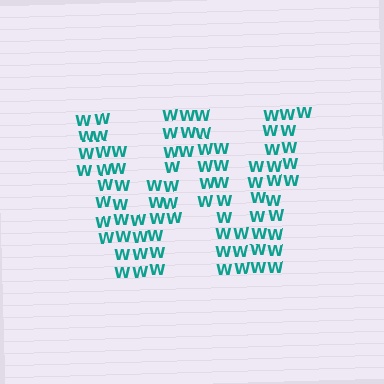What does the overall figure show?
The overall figure shows the letter W.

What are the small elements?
The small elements are letter W's.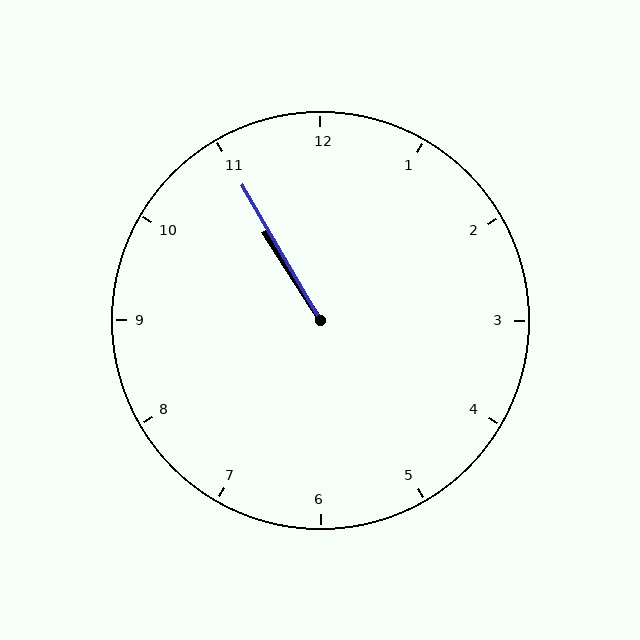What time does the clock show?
10:55.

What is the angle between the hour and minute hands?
Approximately 2 degrees.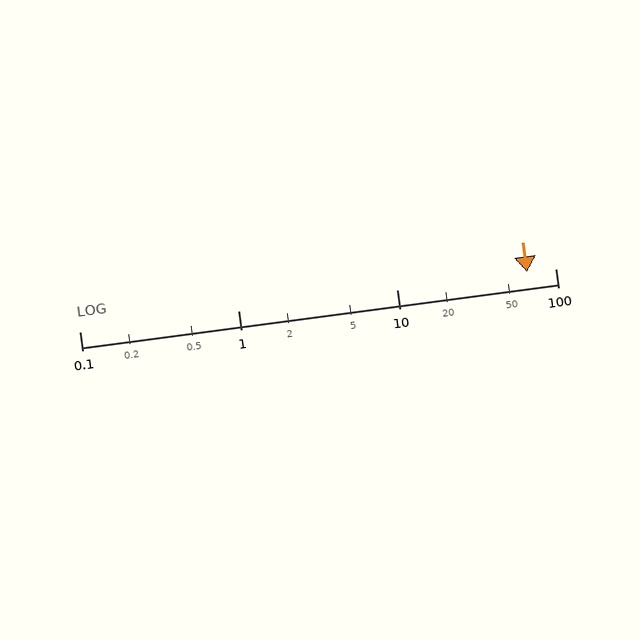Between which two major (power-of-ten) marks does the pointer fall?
The pointer is between 10 and 100.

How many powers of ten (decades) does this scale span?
The scale spans 3 decades, from 0.1 to 100.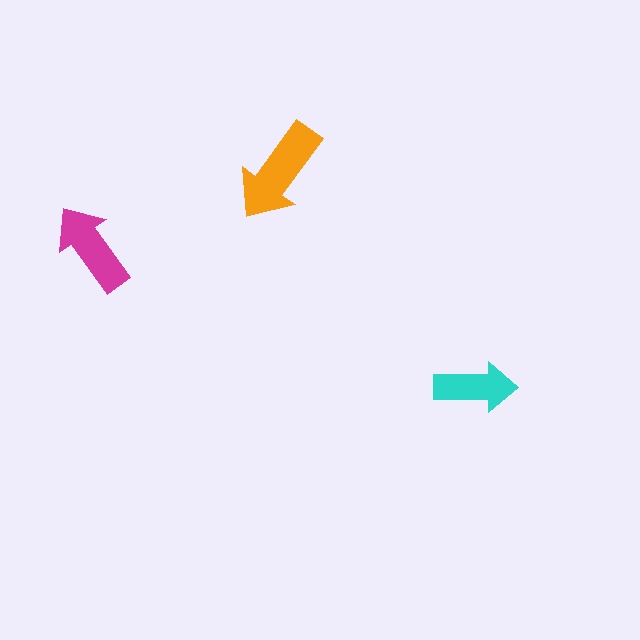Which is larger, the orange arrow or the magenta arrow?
The orange one.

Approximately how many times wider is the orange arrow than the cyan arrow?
About 1.5 times wider.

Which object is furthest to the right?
The cyan arrow is rightmost.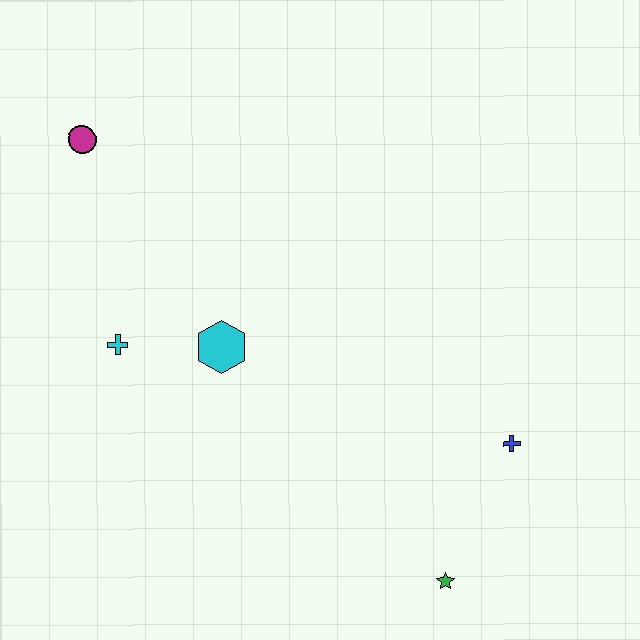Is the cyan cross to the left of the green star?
Yes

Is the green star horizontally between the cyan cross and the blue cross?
Yes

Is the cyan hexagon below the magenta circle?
Yes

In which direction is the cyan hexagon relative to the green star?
The cyan hexagon is above the green star.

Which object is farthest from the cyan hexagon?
The green star is farthest from the cyan hexagon.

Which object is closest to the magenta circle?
The cyan cross is closest to the magenta circle.